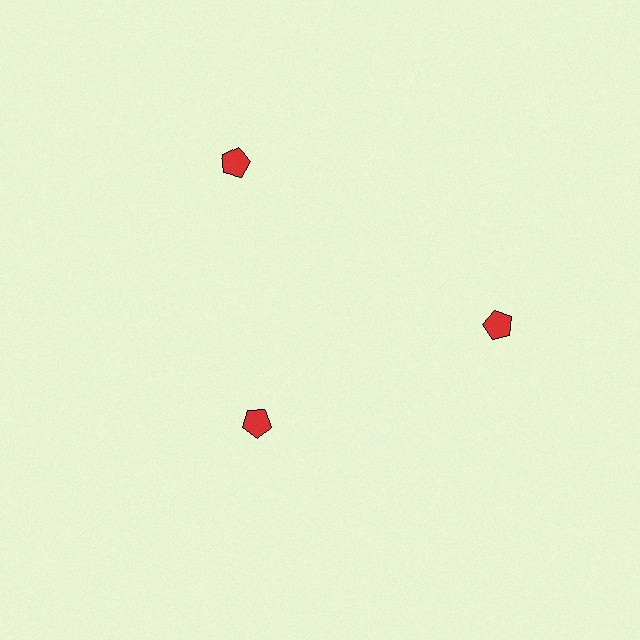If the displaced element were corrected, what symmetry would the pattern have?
It would have 3-fold rotational symmetry — the pattern would map onto itself every 120 degrees.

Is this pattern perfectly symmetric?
No. The 3 red pentagons are arranged in a ring, but one element near the 7 o'clock position is pulled inward toward the center, breaking the 3-fold rotational symmetry.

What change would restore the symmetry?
The symmetry would be restored by moving it outward, back onto the ring so that all 3 pentagons sit at equal angles and equal distance from the center.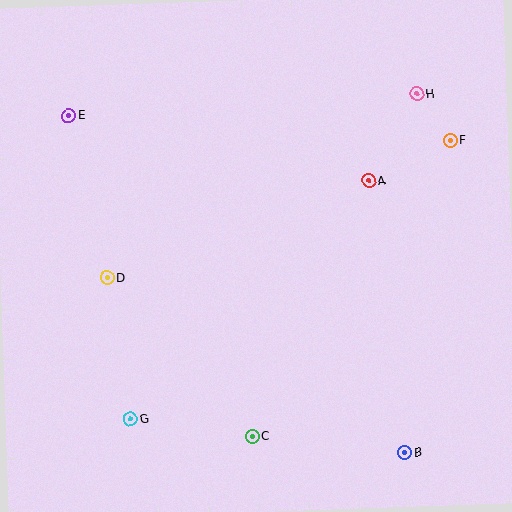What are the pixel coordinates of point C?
Point C is at (252, 437).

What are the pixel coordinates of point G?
Point G is at (131, 419).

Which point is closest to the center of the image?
Point A at (369, 181) is closest to the center.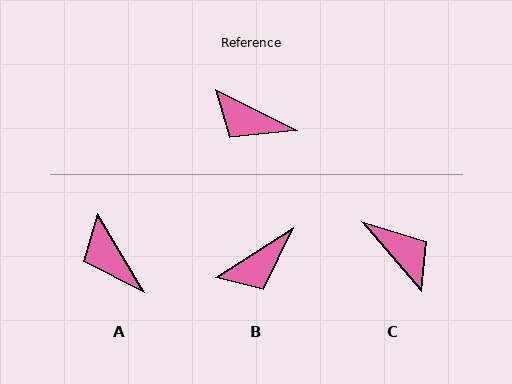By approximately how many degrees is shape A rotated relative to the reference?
Approximately 32 degrees clockwise.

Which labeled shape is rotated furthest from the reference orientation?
C, about 158 degrees away.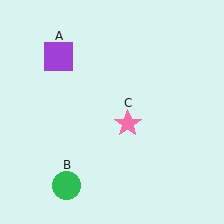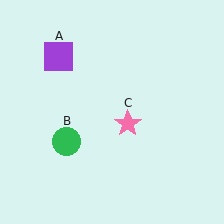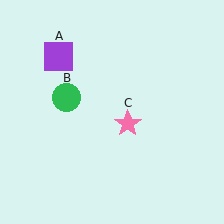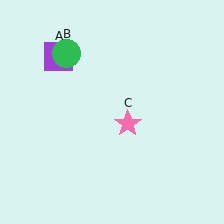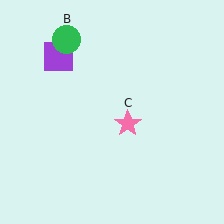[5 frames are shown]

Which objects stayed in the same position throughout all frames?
Purple square (object A) and pink star (object C) remained stationary.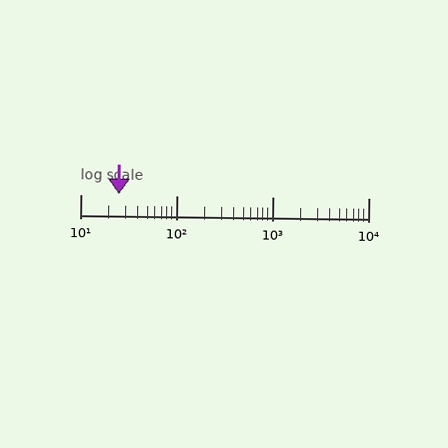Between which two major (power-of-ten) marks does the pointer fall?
The pointer is between 10 and 100.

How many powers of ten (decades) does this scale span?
The scale spans 3 decades, from 10 to 10000.